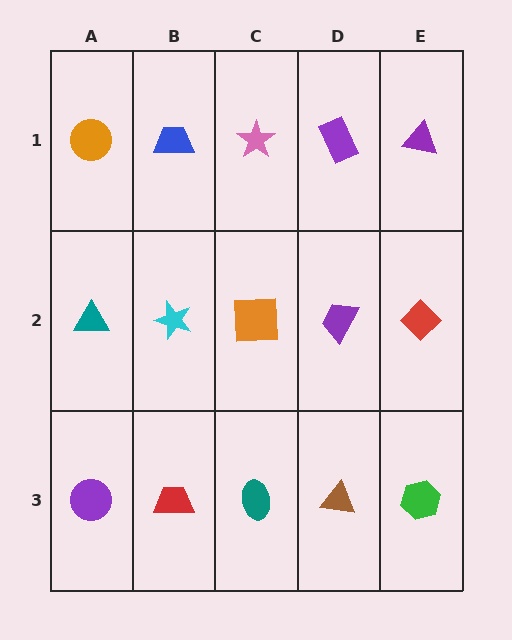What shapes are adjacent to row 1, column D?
A purple trapezoid (row 2, column D), a pink star (row 1, column C), a purple triangle (row 1, column E).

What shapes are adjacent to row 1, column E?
A red diamond (row 2, column E), a purple rectangle (row 1, column D).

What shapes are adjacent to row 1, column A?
A teal triangle (row 2, column A), a blue trapezoid (row 1, column B).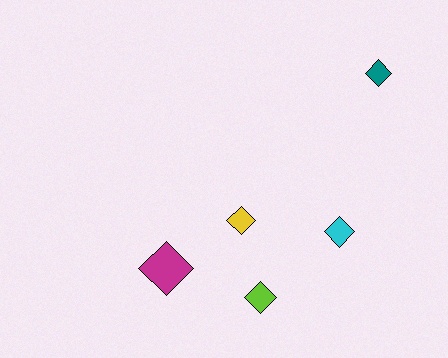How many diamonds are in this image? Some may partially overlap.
There are 5 diamonds.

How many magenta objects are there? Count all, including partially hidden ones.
There is 1 magenta object.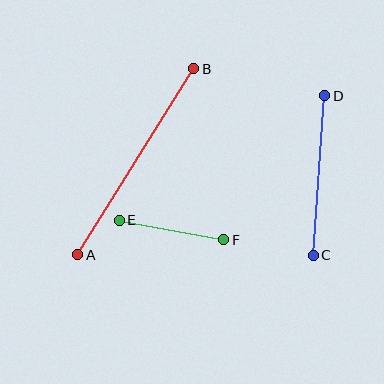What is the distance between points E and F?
The distance is approximately 106 pixels.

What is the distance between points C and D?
The distance is approximately 160 pixels.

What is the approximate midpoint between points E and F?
The midpoint is at approximately (171, 230) pixels.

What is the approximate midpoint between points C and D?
The midpoint is at approximately (319, 175) pixels.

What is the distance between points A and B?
The distance is approximately 219 pixels.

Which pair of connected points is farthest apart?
Points A and B are farthest apart.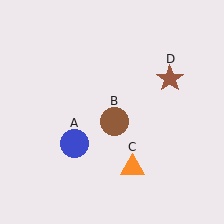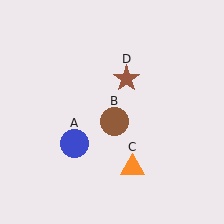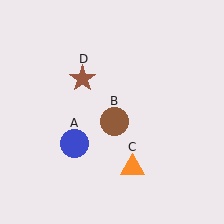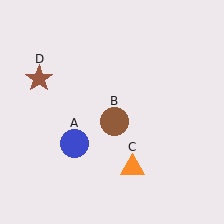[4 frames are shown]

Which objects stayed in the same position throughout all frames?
Blue circle (object A) and brown circle (object B) and orange triangle (object C) remained stationary.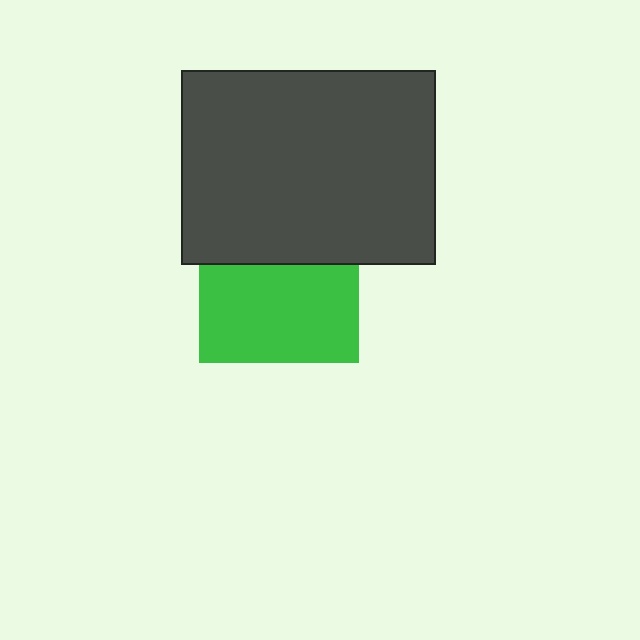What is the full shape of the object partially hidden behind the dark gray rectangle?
The partially hidden object is a green square.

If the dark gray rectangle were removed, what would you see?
You would see the complete green square.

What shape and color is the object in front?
The object in front is a dark gray rectangle.